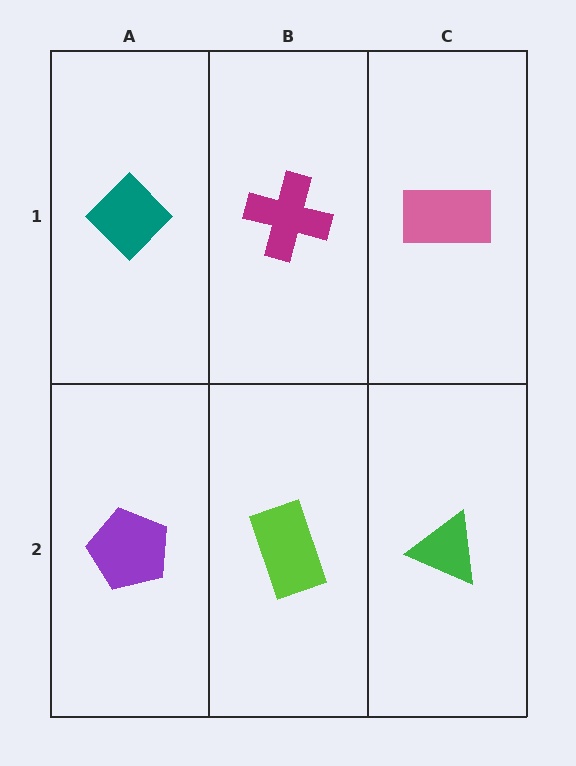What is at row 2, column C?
A green triangle.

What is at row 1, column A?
A teal diamond.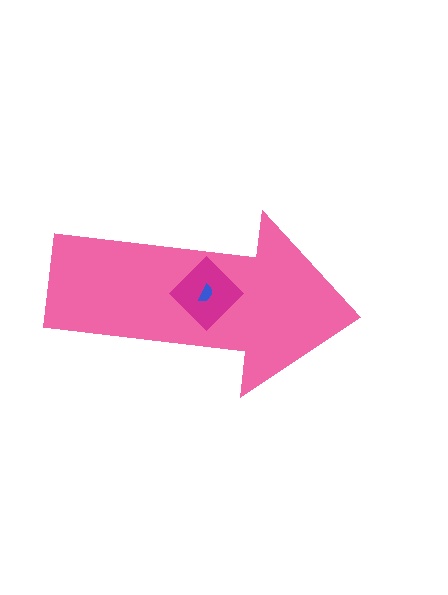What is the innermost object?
The blue semicircle.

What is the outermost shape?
The pink arrow.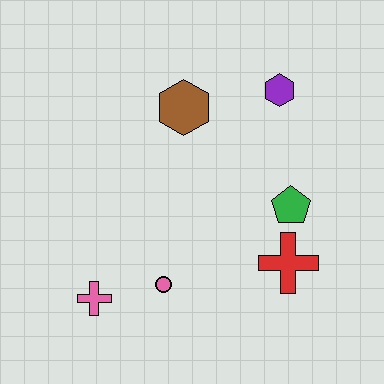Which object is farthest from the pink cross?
The purple hexagon is farthest from the pink cross.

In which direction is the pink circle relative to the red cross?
The pink circle is to the left of the red cross.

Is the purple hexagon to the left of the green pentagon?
Yes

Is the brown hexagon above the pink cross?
Yes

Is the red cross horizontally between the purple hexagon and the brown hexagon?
No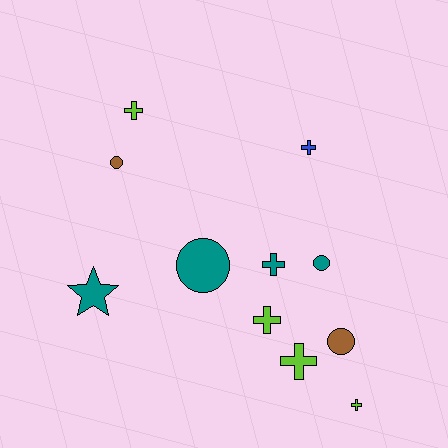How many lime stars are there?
There are no lime stars.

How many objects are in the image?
There are 11 objects.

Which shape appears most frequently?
Cross, with 6 objects.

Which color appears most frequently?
Lime, with 4 objects.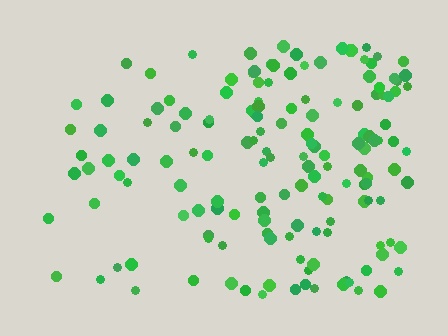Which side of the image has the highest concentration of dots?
The right.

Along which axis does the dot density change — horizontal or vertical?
Horizontal.